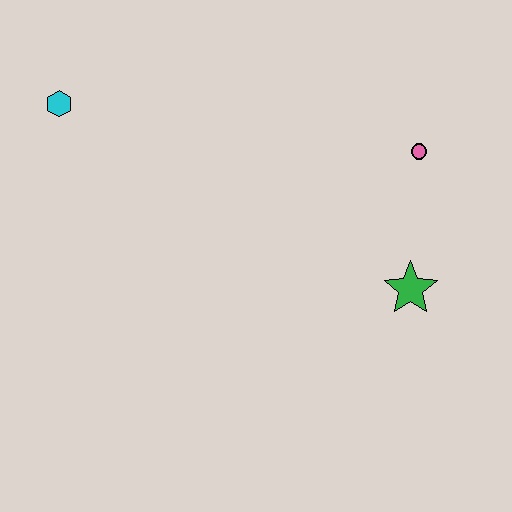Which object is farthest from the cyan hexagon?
The green star is farthest from the cyan hexagon.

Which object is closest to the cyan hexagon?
The pink circle is closest to the cyan hexagon.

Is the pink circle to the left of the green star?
No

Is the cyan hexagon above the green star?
Yes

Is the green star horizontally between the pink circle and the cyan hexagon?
Yes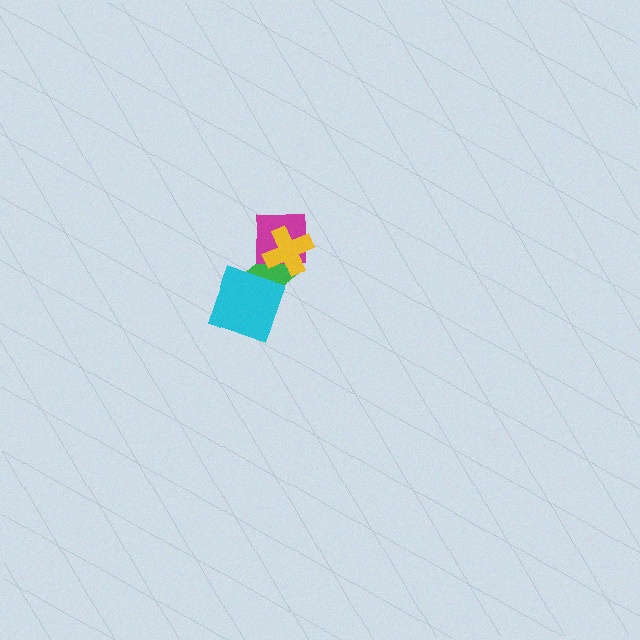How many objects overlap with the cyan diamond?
1 object overlaps with the cyan diamond.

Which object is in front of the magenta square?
The yellow cross is in front of the magenta square.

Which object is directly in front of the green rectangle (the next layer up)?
The magenta square is directly in front of the green rectangle.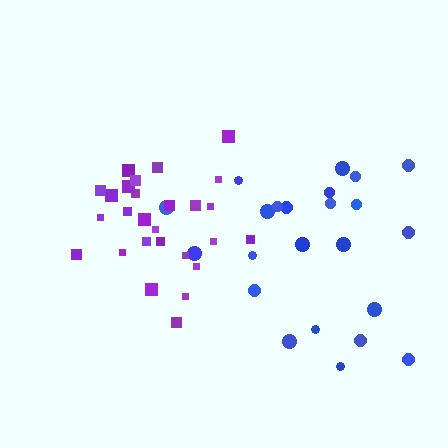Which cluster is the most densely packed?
Purple.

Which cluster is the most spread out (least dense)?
Blue.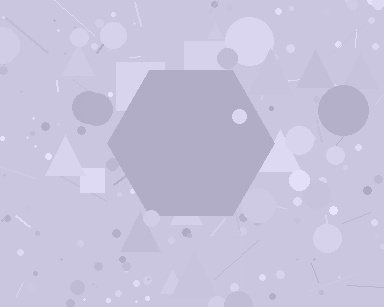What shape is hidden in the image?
A hexagon is hidden in the image.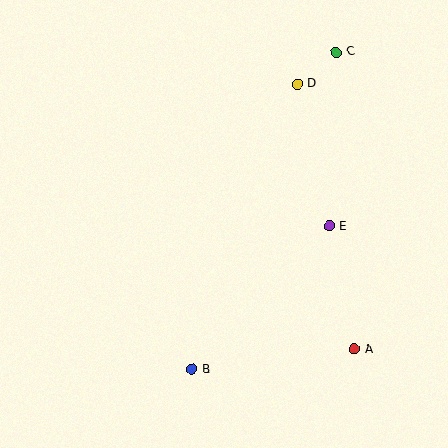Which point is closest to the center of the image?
Point E at (329, 226) is closest to the center.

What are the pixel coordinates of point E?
Point E is at (329, 226).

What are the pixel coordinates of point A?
Point A is at (354, 349).